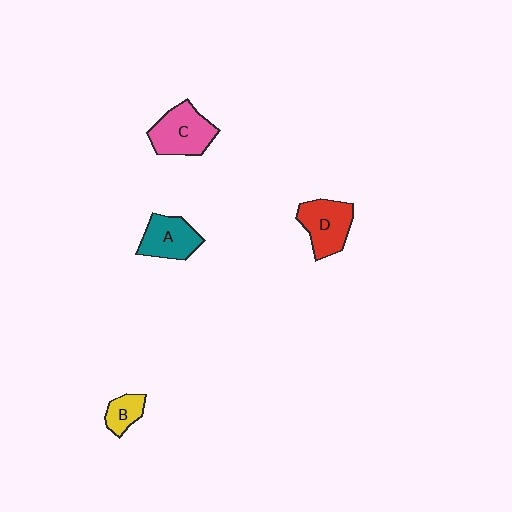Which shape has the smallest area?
Shape B (yellow).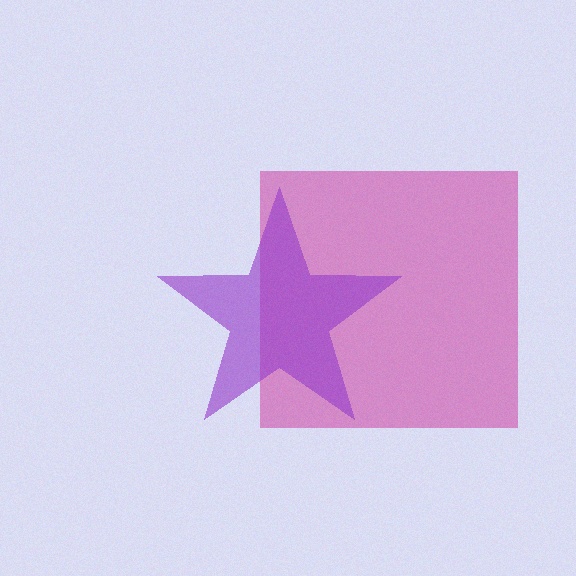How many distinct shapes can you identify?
There are 2 distinct shapes: a magenta square, a purple star.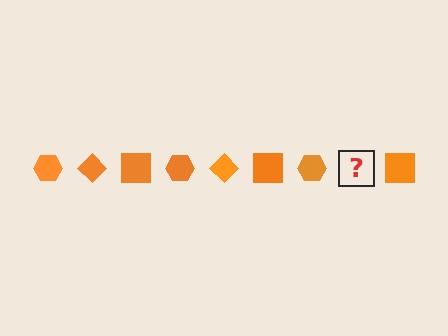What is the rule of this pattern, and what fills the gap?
The rule is that the pattern cycles through hexagon, diamond, square shapes in orange. The gap should be filled with an orange diamond.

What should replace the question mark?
The question mark should be replaced with an orange diamond.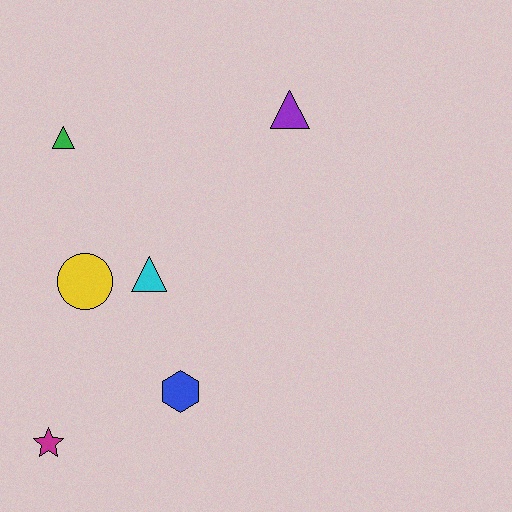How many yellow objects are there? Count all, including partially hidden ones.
There is 1 yellow object.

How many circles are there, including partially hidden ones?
There is 1 circle.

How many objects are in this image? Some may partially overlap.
There are 6 objects.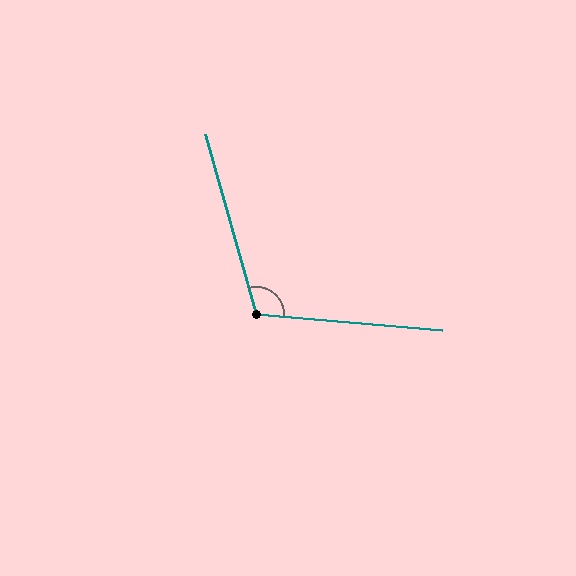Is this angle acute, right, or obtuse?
It is obtuse.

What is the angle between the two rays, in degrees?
Approximately 111 degrees.